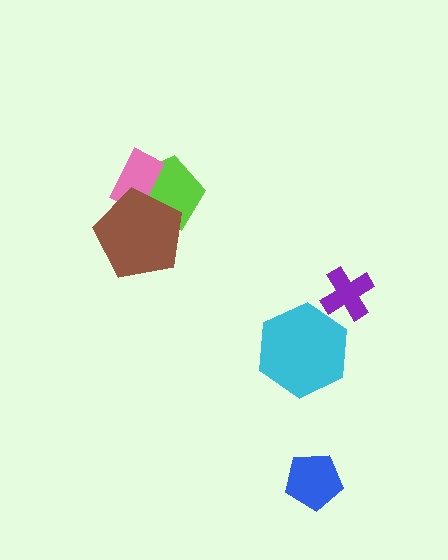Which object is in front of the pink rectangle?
The brown pentagon is in front of the pink rectangle.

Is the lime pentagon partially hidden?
Yes, it is partially covered by another shape.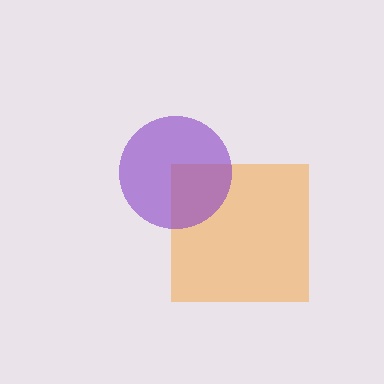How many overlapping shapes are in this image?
There are 2 overlapping shapes in the image.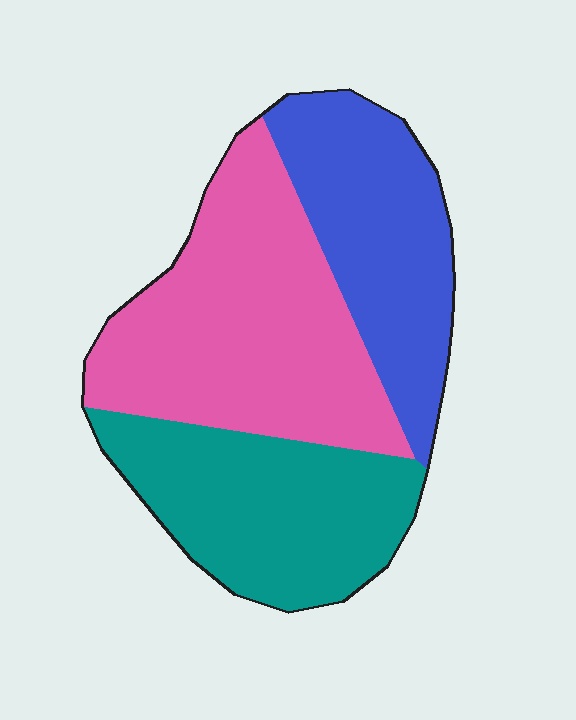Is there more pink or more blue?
Pink.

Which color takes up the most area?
Pink, at roughly 40%.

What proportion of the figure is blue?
Blue covers about 30% of the figure.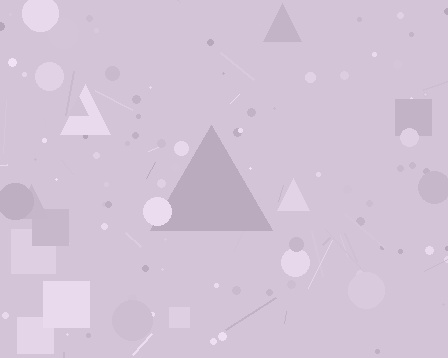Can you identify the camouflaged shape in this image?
The camouflaged shape is a triangle.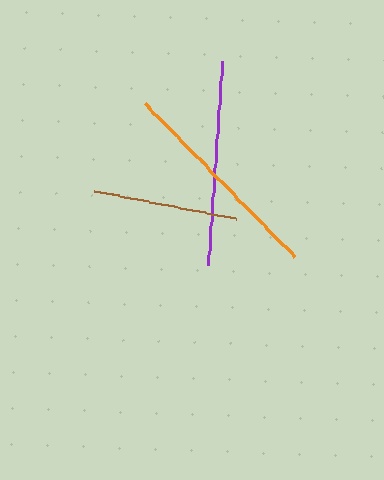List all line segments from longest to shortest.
From longest to shortest: orange, purple, brown.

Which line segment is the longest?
The orange line is the longest at approximately 214 pixels.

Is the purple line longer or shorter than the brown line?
The purple line is longer than the brown line.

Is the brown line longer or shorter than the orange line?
The orange line is longer than the brown line.